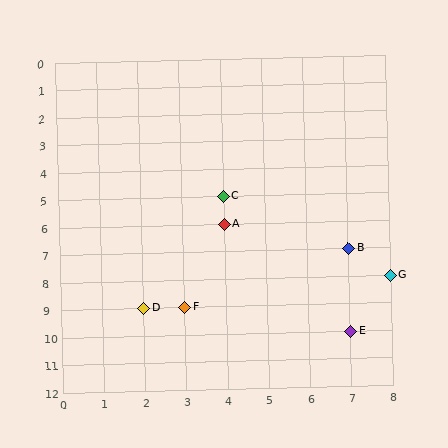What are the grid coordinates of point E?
Point E is at grid coordinates (7, 10).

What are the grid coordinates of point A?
Point A is at grid coordinates (4, 6).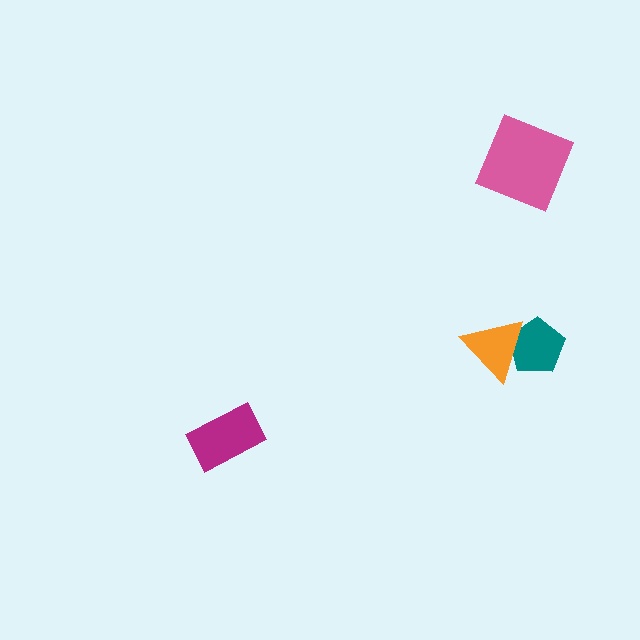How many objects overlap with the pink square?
0 objects overlap with the pink square.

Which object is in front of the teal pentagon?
The orange triangle is in front of the teal pentagon.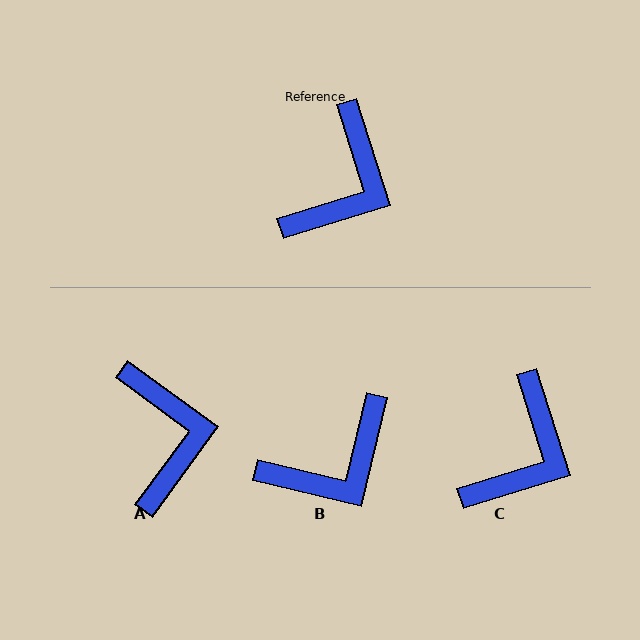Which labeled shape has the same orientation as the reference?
C.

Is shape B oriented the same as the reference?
No, it is off by about 30 degrees.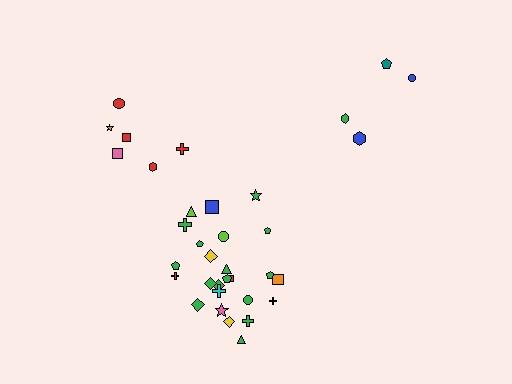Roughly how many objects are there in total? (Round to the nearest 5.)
Roughly 35 objects in total.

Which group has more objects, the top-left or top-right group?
The top-left group.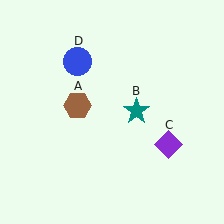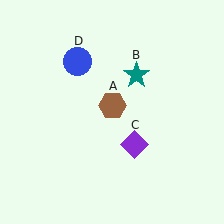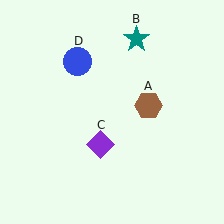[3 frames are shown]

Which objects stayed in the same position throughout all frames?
Blue circle (object D) remained stationary.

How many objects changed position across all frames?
3 objects changed position: brown hexagon (object A), teal star (object B), purple diamond (object C).